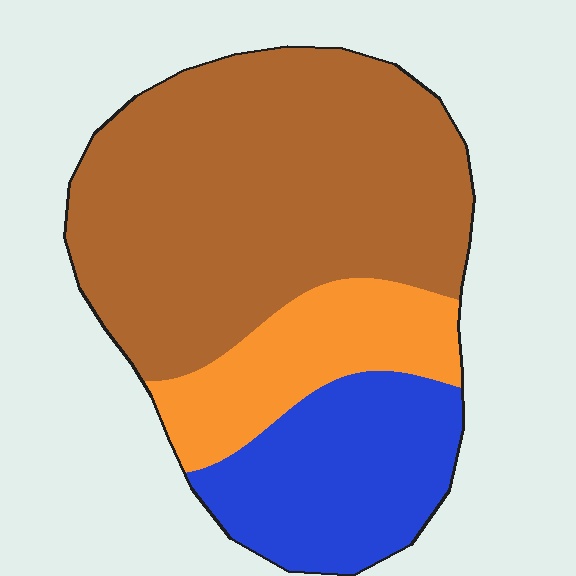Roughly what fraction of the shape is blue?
Blue takes up about one quarter (1/4) of the shape.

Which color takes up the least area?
Orange, at roughly 20%.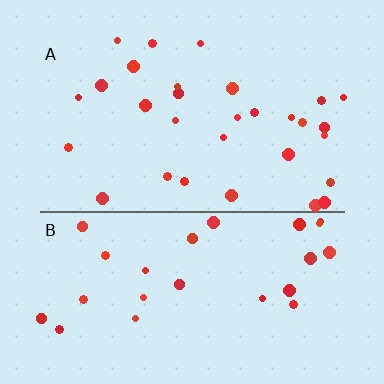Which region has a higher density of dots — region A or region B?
A (the top).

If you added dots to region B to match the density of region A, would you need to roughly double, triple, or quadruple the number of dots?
Approximately double.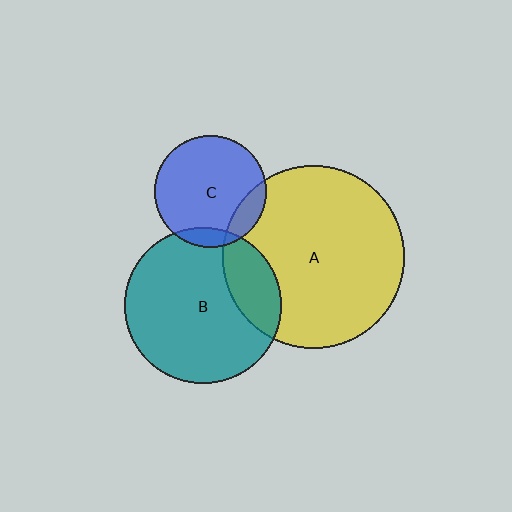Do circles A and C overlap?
Yes.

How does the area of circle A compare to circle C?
Approximately 2.6 times.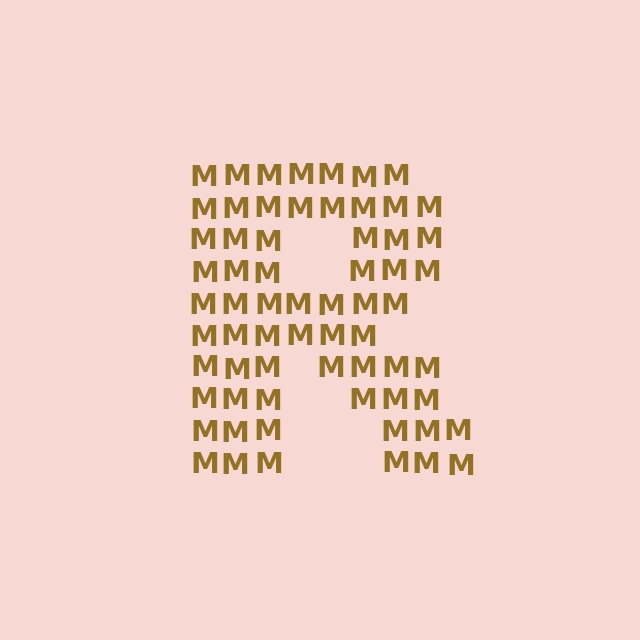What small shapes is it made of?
It is made of small letter M's.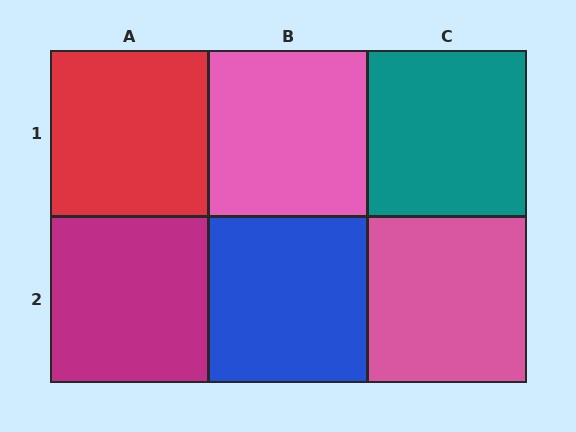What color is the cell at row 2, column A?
Magenta.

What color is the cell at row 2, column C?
Pink.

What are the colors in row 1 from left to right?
Red, pink, teal.